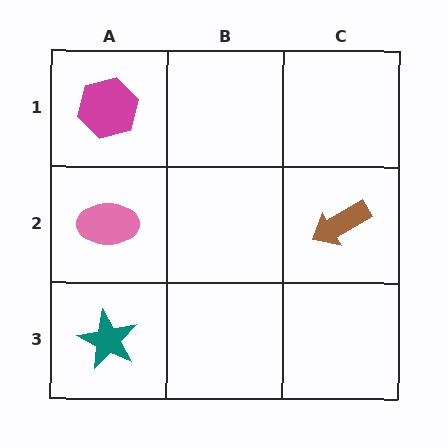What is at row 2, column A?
A pink ellipse.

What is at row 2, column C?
A brown arrow.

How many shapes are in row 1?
1 shape.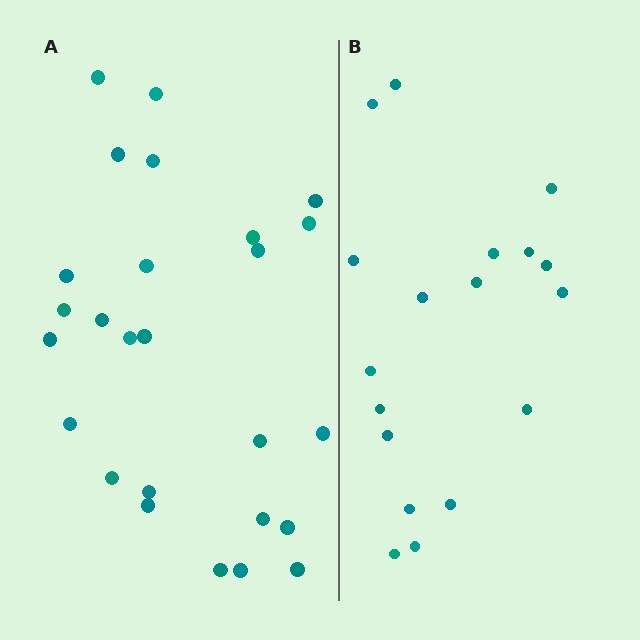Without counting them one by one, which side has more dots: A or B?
Region A (the left region) has more dots.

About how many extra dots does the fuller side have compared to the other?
Region A has roughly 8 or so more dots than region B.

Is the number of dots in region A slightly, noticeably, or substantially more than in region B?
Region A has noticeably more, but not dramatically so. The ratio is roughly 1.4 to 1.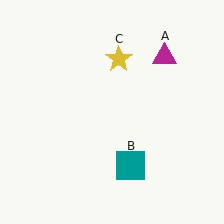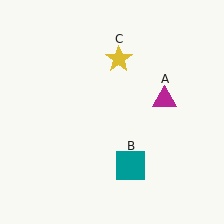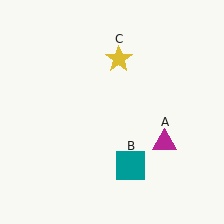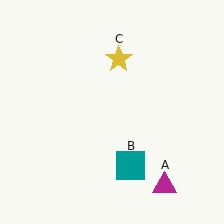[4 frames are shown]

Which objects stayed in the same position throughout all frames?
Teal square (object B) and yellow star (object C) remained stationary.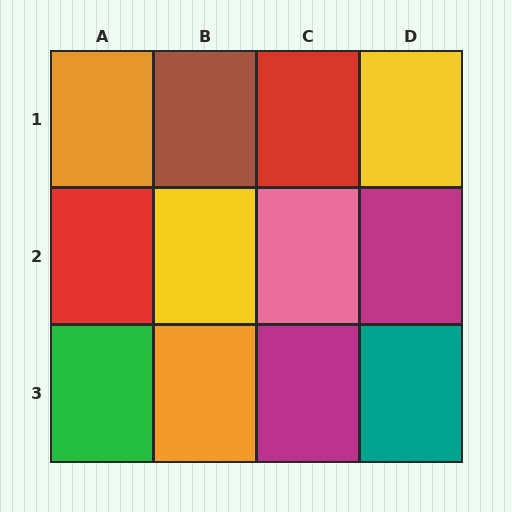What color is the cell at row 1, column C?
Red.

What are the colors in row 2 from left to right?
Red, yellow, pink, magenta.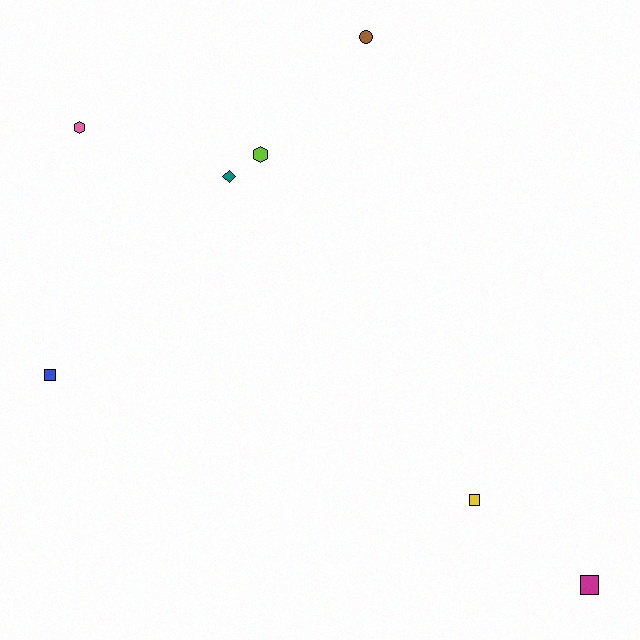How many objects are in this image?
There are 7 objects.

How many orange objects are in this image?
There are no orange objects.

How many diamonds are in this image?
There is 1 diamond.